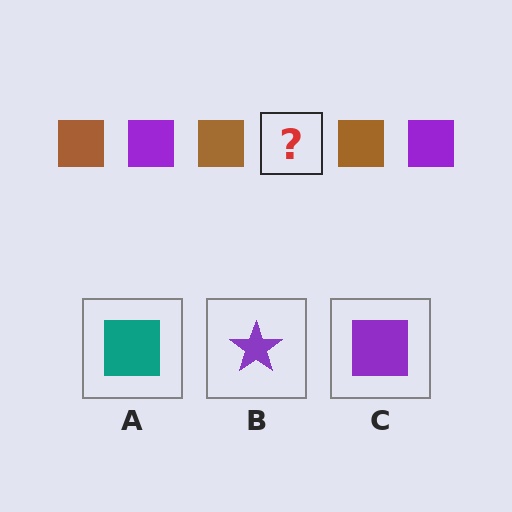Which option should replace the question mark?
Option C.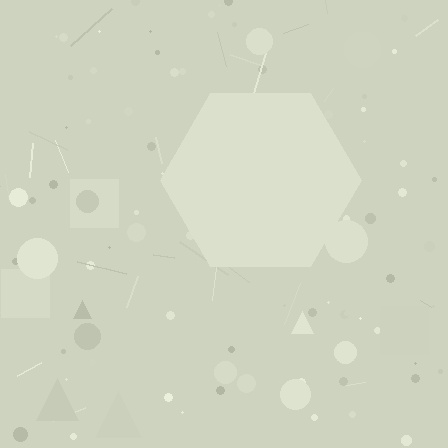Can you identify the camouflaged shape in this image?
The camouflaged shape is a hexagon.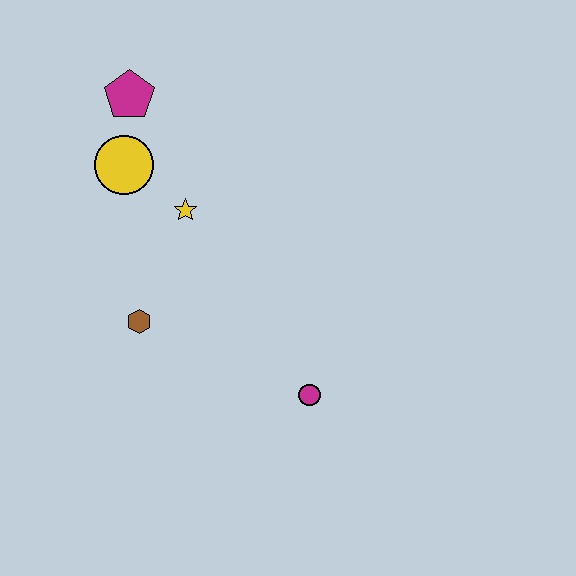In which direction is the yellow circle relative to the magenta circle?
The yellow circle is above the magenta circle.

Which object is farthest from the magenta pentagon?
The magenta circle is farthest from the magenta pentagon.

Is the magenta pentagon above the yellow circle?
Yes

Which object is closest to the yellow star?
The yellow circle is closest to the yellow star.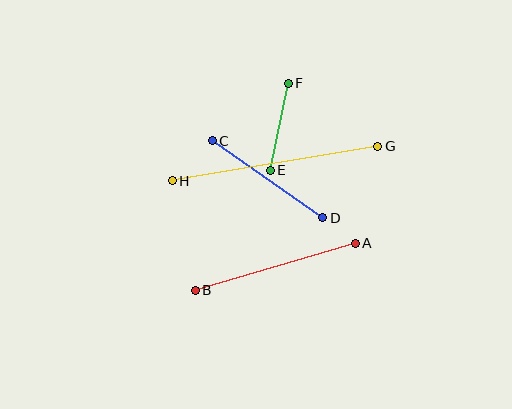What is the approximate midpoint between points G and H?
The midpoint is at approximately (275, 164) pixels.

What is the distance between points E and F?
The distance is approximately 89 pixels.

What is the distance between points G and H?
The distance is approximately 208 pixels.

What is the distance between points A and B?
The distance is approximately 166 pixels.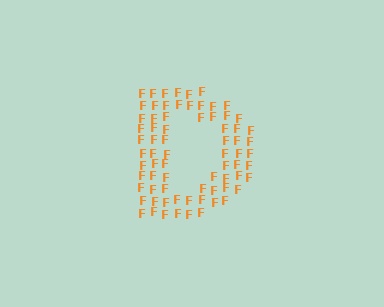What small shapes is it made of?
It is made of small letter F's.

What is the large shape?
The large shape is the letter D.